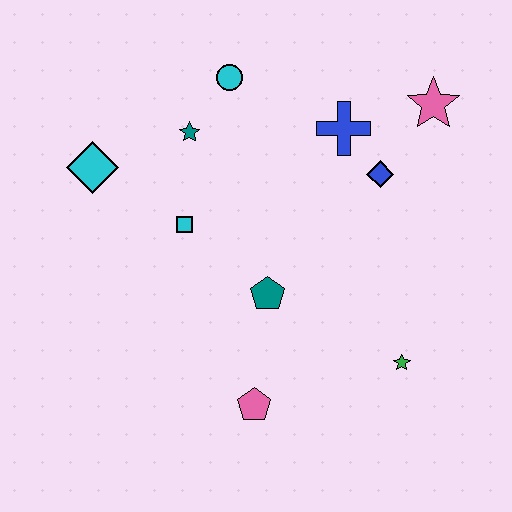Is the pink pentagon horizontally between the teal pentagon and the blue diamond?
No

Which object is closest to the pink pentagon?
The teal pentagon is closest to the pink pentagon.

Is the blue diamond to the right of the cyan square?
Yes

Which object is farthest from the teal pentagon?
The pink star is farthest from the teal pentagon.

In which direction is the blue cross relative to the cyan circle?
The blue cross is to the right of the cyan circle.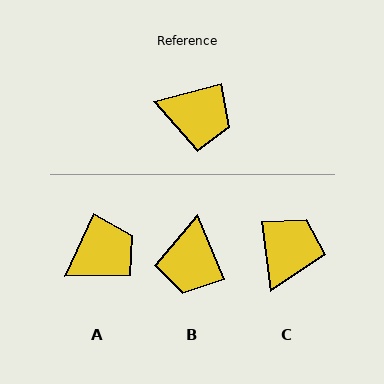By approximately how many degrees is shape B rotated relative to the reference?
Approximately 82 degrees clockwise.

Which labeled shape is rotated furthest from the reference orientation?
C, about 83 degrees away.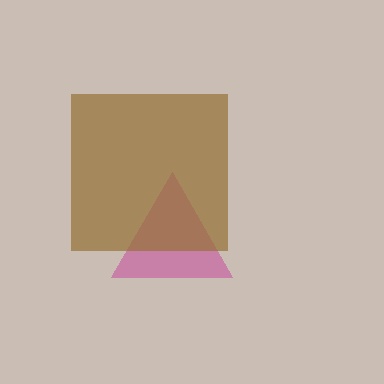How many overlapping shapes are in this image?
There are 2 overlapping shapes in the image.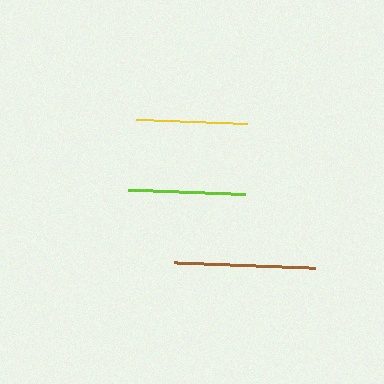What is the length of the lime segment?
The lime segment is approximately 117 pixels long.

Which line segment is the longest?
The brown line is the longest at approximately 141 pixels.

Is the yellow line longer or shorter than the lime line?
The lime line is longer than the yellow line.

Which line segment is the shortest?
The yellow line is the shortest at approximately 112 pixels.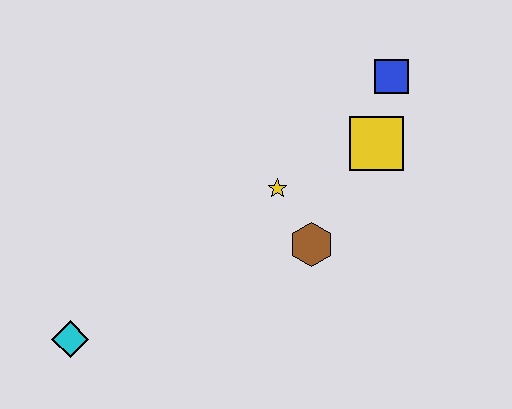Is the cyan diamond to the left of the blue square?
Yes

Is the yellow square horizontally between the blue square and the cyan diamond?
Yes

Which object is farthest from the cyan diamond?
The blue square is farthest from the cyan diamond.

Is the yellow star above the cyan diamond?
Yes